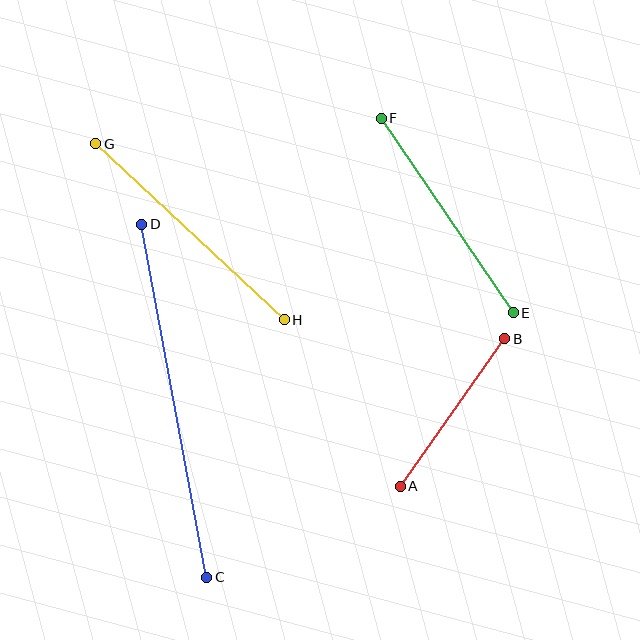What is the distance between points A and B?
The distance is approximately 181 pixels.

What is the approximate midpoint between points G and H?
The midpoint is at approximately (190, 232) pixels.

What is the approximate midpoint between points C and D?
The midpoint is at approximately (174, 401) pixels.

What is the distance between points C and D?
The distance is approximately 359 pixels.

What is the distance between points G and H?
The distance is approximately 257 pixels.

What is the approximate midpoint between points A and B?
The midpoint is at approximately (452, 412) pixels.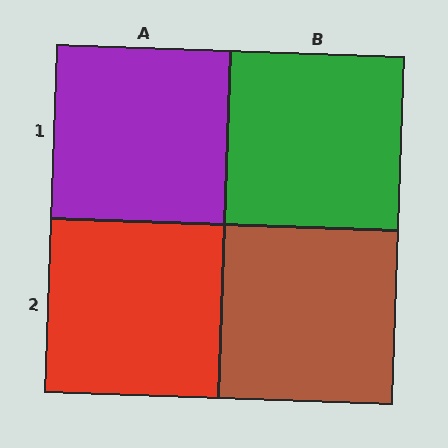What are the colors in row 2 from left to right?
Red, brown.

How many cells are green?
1 cell is green.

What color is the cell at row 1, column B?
Green.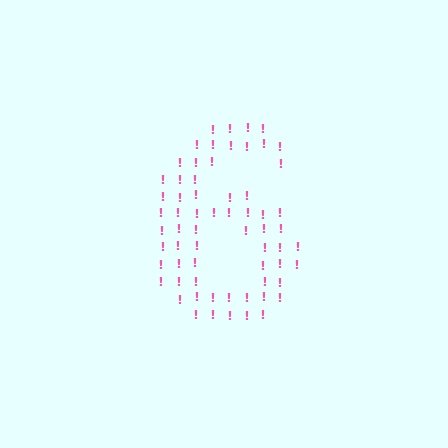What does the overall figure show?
The overall figure shows the digit 6.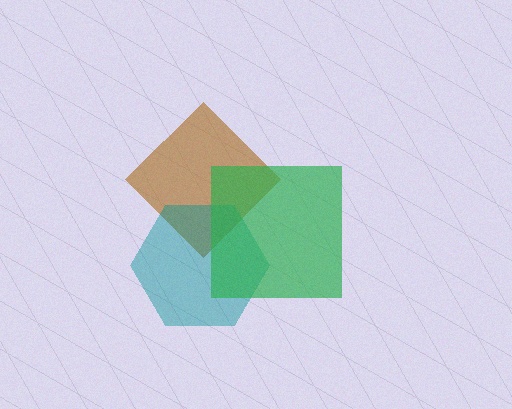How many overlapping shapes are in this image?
There are 3 overlapping shapes in the image.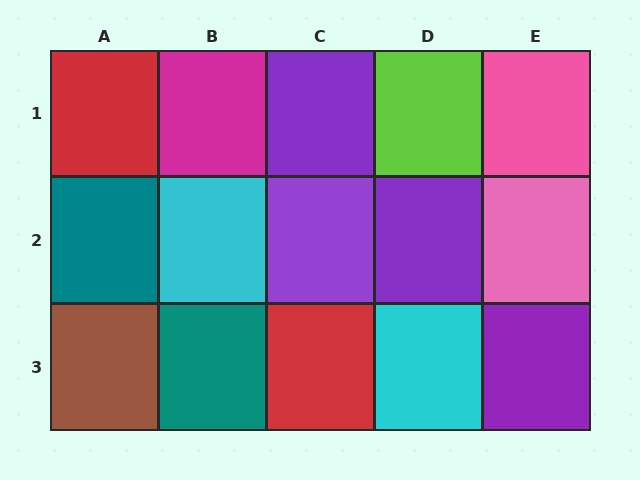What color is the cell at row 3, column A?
Brown.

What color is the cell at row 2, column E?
Pink.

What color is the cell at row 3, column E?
Purple.